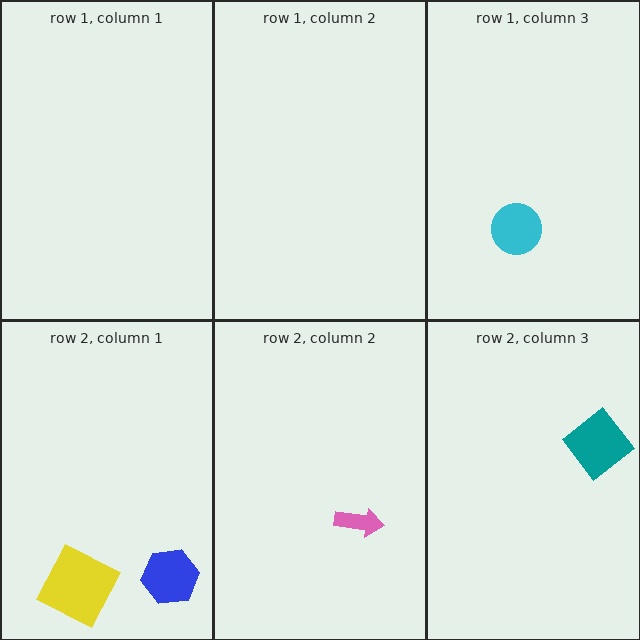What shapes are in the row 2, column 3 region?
The teal diamond.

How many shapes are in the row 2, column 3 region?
1.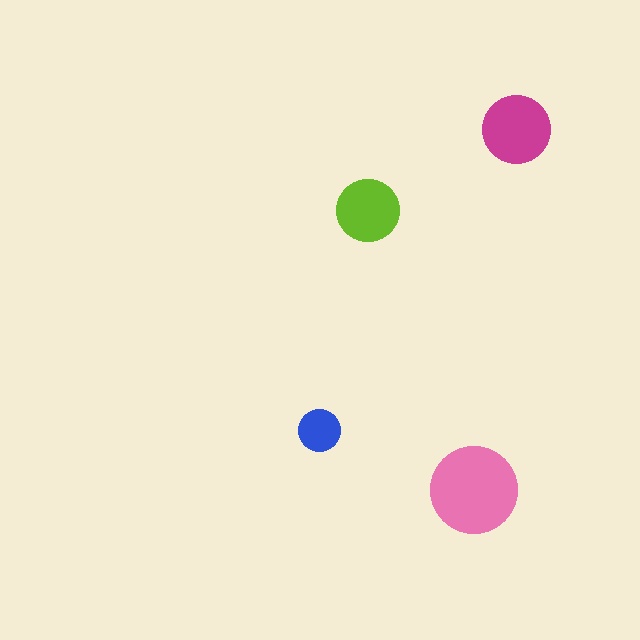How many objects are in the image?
There are 4 objects in the image.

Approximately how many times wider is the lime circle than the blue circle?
About 1.5 times wider.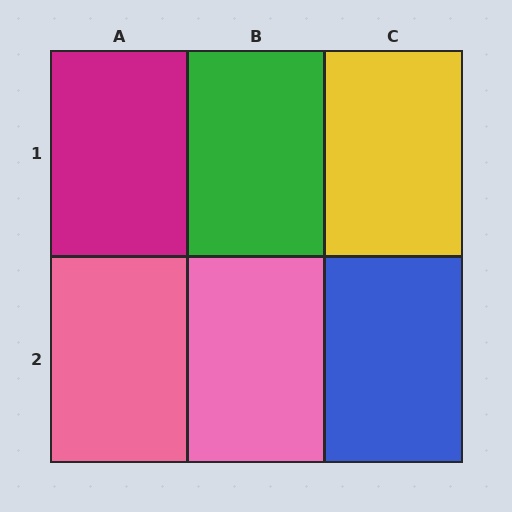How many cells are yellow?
1 cell is yellow.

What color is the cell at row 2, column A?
Pink.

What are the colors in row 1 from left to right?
Magenta, green, yellow.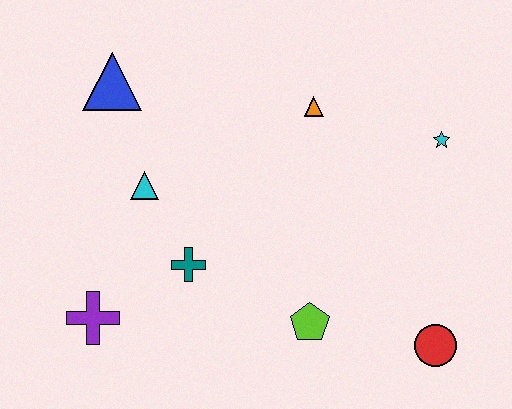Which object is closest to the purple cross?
The teal cross is closest to the purple cross.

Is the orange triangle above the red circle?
Yes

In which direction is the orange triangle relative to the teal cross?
The orange triangle is above the teal cross.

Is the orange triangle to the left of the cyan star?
Yes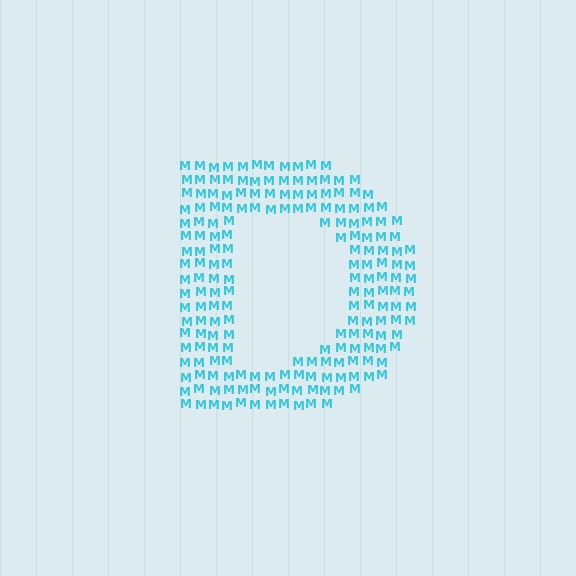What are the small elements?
The small elements are letter M's.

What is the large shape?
The large shape is the letter D.